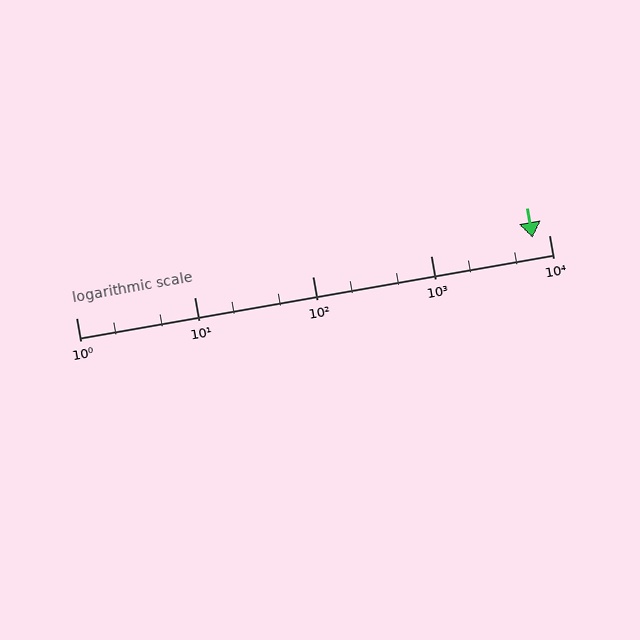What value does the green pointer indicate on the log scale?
The pointer indicates approximately 7300.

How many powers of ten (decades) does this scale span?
The scale spans 4 decades, from 1 to 10000.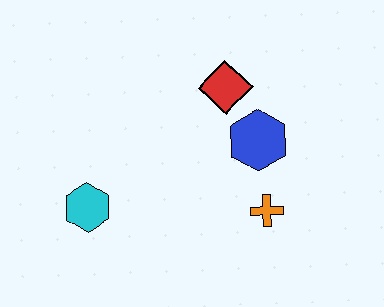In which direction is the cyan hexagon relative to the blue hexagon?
The cyan hexagon is to the left of the blue hexagon.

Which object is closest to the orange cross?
The blue hexagon is closest to the orange cross.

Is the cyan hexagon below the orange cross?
No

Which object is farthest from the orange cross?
The cyan hexagon is farthest from the orange cross.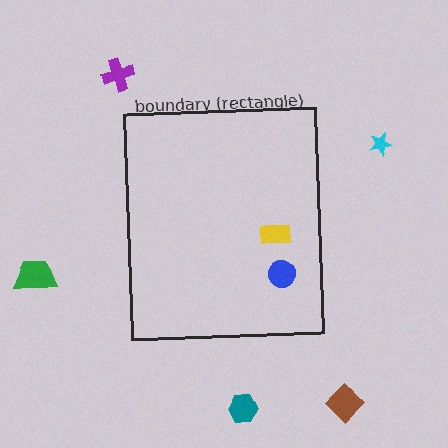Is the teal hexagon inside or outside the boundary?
Outside.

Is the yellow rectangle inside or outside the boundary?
Inside.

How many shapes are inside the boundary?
2 inside, 5 outside.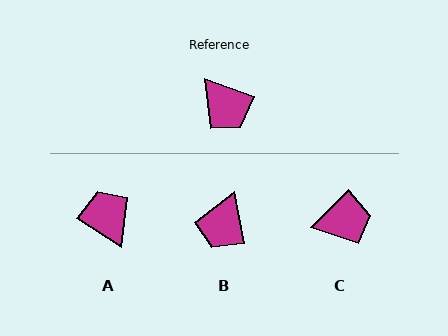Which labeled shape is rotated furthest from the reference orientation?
A, about 167 degrees away.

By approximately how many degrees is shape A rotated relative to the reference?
Approximately 167 degrees counter-clockwise.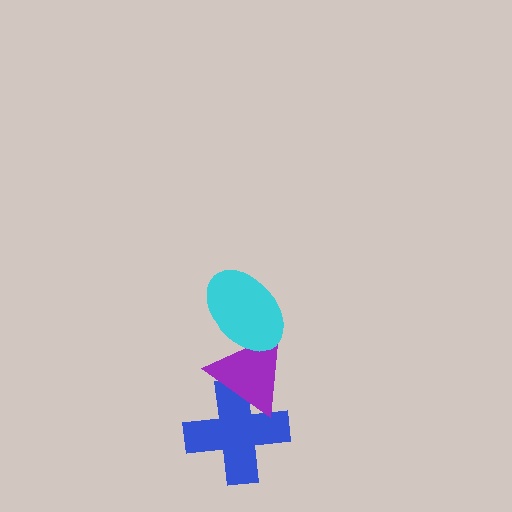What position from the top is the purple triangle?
The purple triangle is 2nd from the top.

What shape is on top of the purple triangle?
The cyan ellipse is on top of the purple triangle.